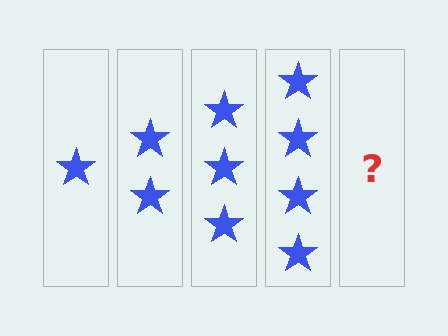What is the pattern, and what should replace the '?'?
The pattern is that each step adds one more star. The '?' should be 5 stars.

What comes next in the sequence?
The next element should be 5 stars.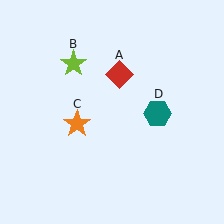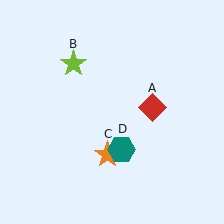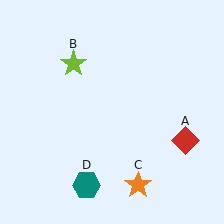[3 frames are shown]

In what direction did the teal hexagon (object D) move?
The teal hexagon (object D) moved down and to the left.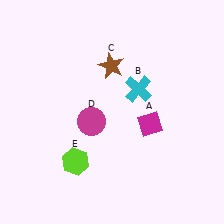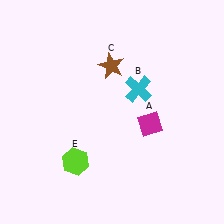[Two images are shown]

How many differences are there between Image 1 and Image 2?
There is 1 difference between the two images.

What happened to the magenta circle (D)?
The magenta circle (D) was removed in Image 2. It was in the bottom-left area of Image 1.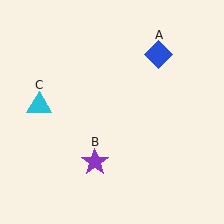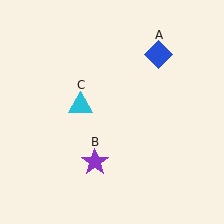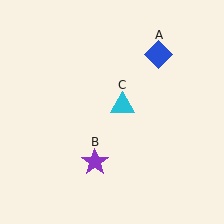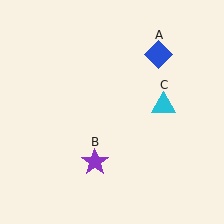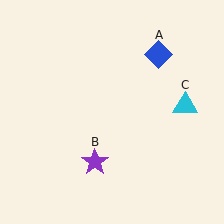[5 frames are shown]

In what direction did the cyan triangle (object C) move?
The cyan triangle (object C) moved right.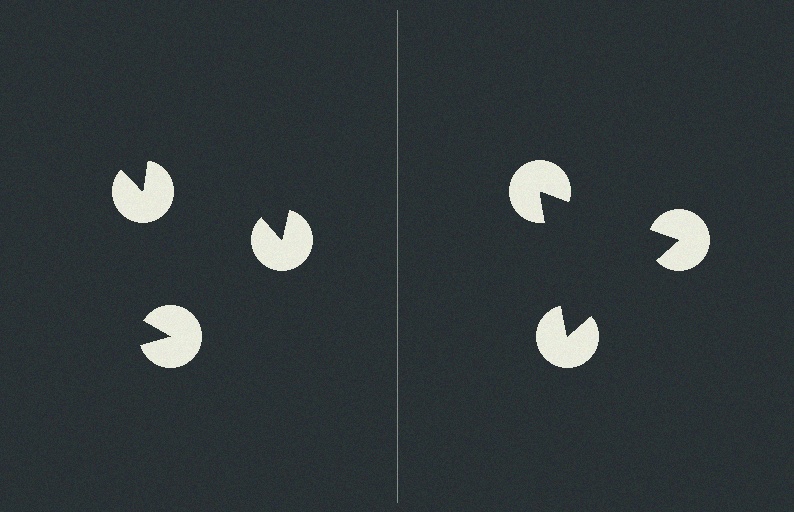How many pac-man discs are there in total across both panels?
6 — 3 on each side.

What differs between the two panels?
The pac-man discs are positioned identically on both sides; only the wedge orientations differ. On the right they align to a triangle; on the left they are misaligned.